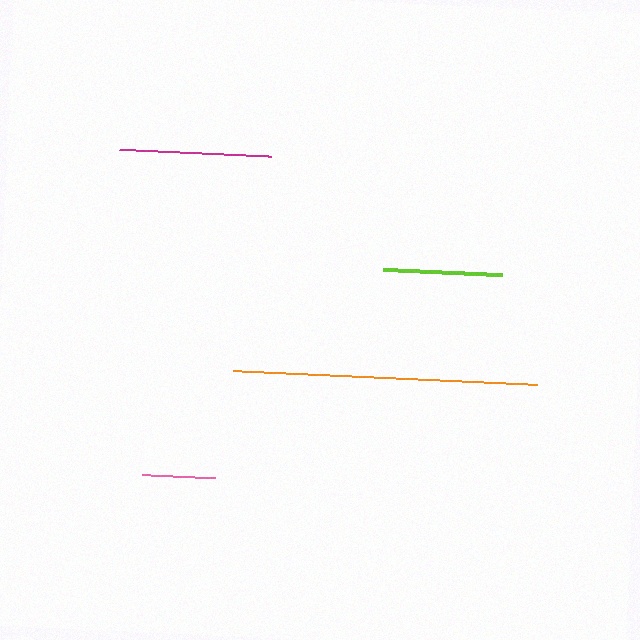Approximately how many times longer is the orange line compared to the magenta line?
The orange line is approximately 2.0 times the length of the magenta line.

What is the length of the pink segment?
The pink segment is approximately 73 pixels long.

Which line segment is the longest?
The orange line is the longest at approximately 305 pixels.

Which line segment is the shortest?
The pink line is the shortest at approximately 73 pixels.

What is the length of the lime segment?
The lime segment is approximately 119 pixels long.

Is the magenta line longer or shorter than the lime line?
The magenta line is longer than the lime line.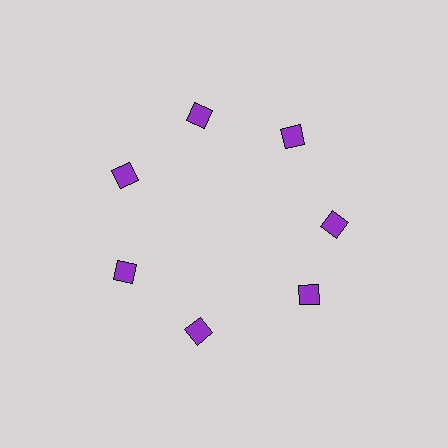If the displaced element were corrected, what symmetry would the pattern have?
It would have 7-fold rotational symmetry — the pattern would map onto itself every 51 degrees.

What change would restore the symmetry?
The symmetry would be restored by rotating it back into even spacing with its neighbors so that all 7 squares sit at equal angles and equal distance from the center.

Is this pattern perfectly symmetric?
No. The 7 purple squares are arranged in a ring, but one element near the 5 o'clock position is rotated out of alignment along the ring, breaking the 7-fold rotational symmetry.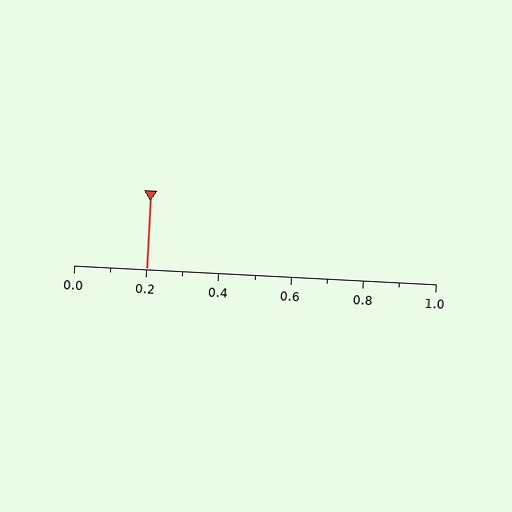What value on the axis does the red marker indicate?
The marker indicates approximately 0.2.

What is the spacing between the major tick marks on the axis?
The major ticks are spaced 0.2 apart.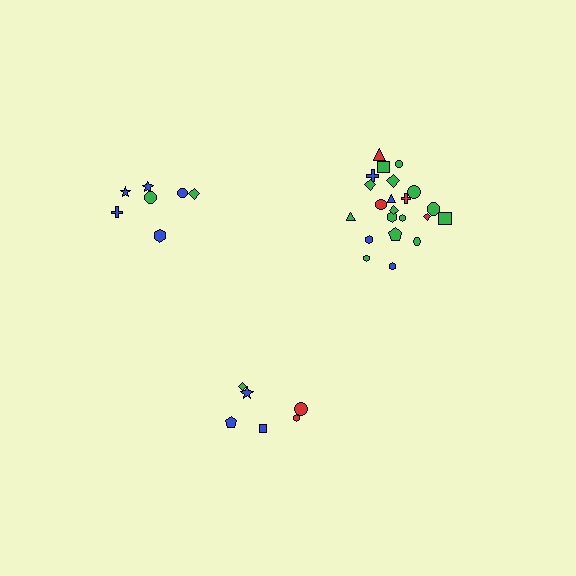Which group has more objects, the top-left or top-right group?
The top-right group.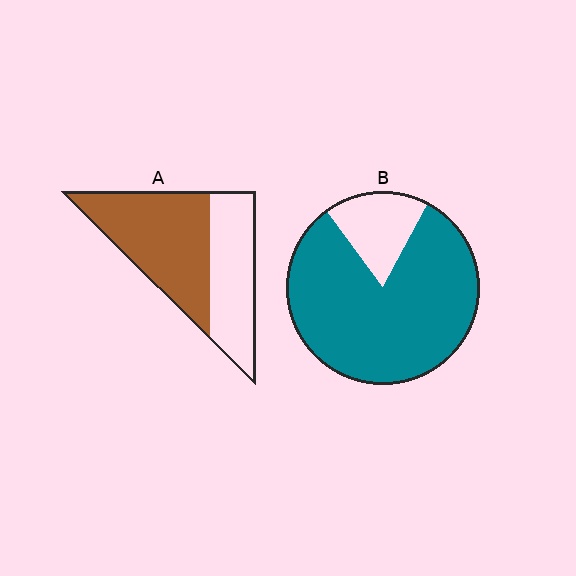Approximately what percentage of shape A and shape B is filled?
A is approximately 60% and B is approximately 80%.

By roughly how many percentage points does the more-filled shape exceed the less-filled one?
By roughly 25 percentage points (B over A).